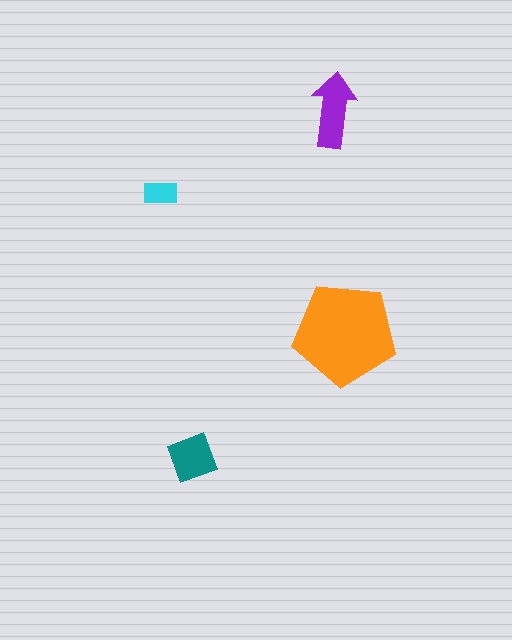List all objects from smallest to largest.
The cyan rectangle, the teal diamond, the purple arrow, the orange pentagon.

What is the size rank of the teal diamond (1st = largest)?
3rd.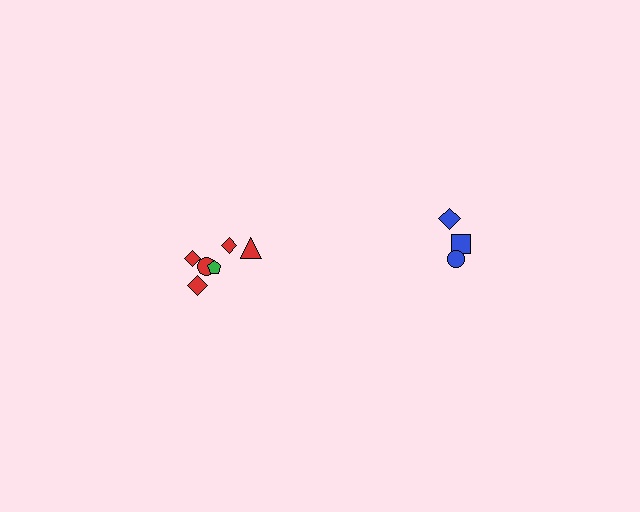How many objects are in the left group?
There are 6 objects.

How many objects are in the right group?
There are 3 objects.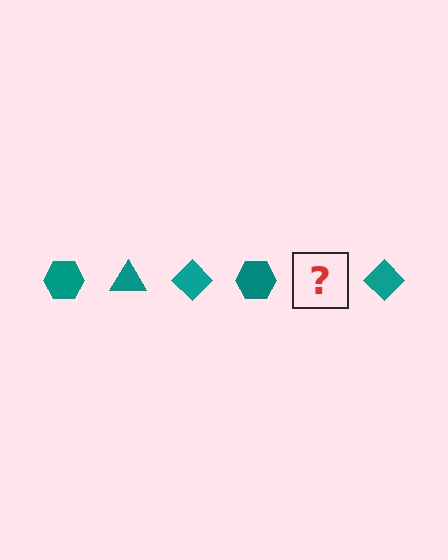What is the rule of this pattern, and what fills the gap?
The rule is that the pattern cycles through hexagon, triangle, diamond shapes in teal. The gap should be filled with a teal triangle.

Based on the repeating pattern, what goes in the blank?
The blank should be a teal triangle.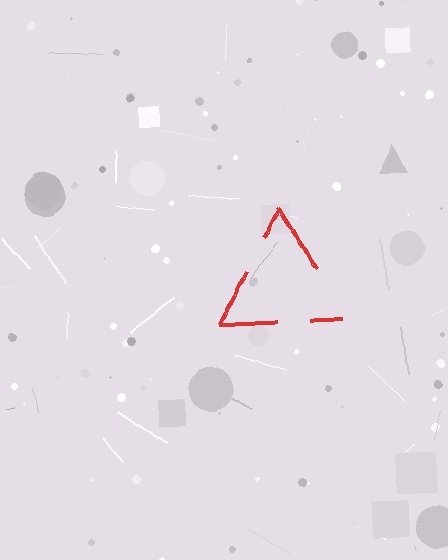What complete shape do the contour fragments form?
The contour fragments form a triangle.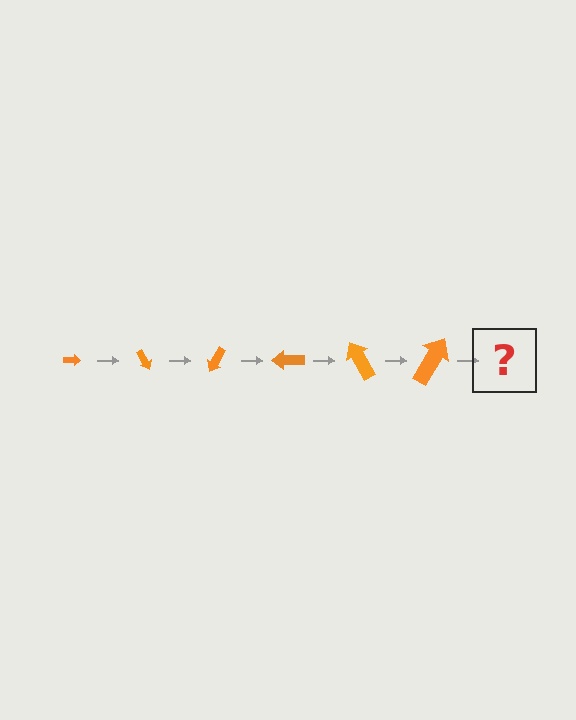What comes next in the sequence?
The next element should be an arrow, larger than the previous one and rotated 360 degrees from the start.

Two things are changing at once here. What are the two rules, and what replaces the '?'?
The two rules are that the arrow grows larger each step and it rotates 60 degrees each step. The '?' should be an arrow, larger than the previous one and rotated 360 degrees from the start.